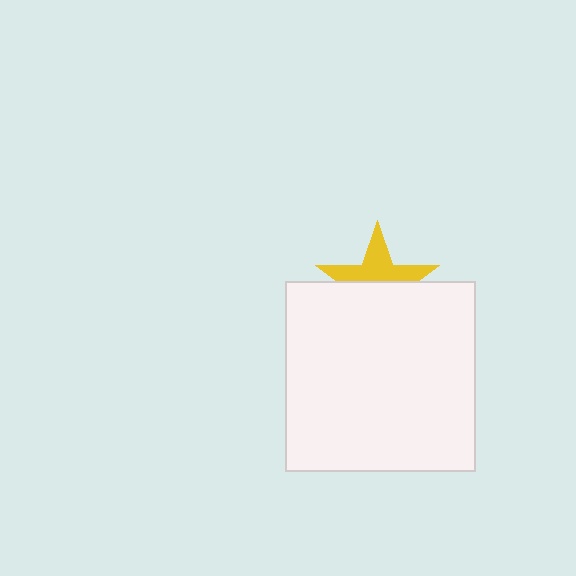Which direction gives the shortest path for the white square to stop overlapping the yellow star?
Moving down gives the shortest separation.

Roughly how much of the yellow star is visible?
About half of it is visible (roughly 47%).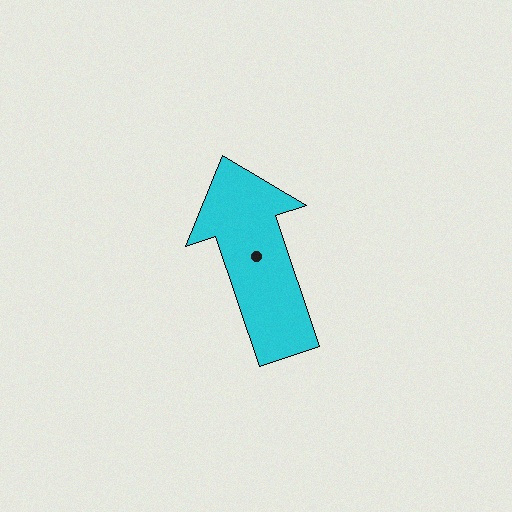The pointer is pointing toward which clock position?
Roughly 11 o'clock.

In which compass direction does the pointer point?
North.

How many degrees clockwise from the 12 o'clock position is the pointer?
Approximately 341 degrees.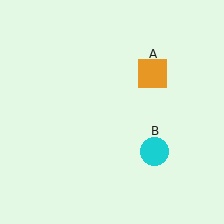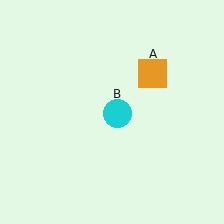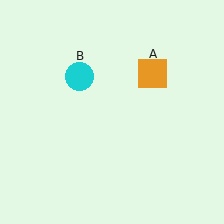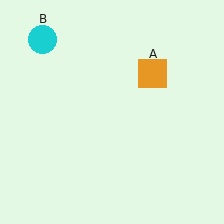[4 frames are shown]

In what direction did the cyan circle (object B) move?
The cyan circle (object B) moved up and to the left.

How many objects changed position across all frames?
1 object changed position: cyan circle (object B).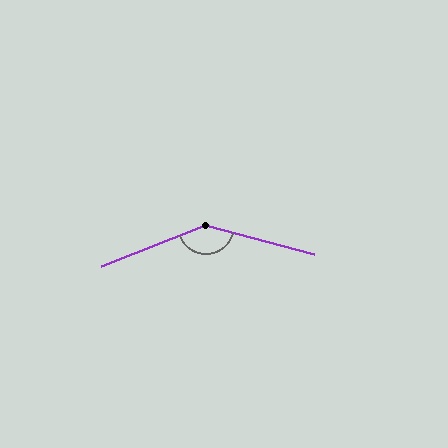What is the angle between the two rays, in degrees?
Approximately 144 degrees.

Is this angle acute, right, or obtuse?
It is obtuse.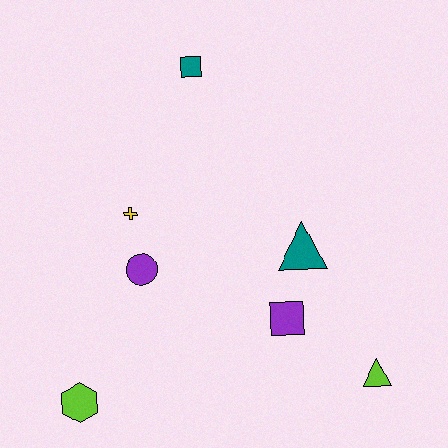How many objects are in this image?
There are 7 objects.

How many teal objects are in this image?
There are 2 teal objects.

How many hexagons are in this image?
There is 1 hexagon.